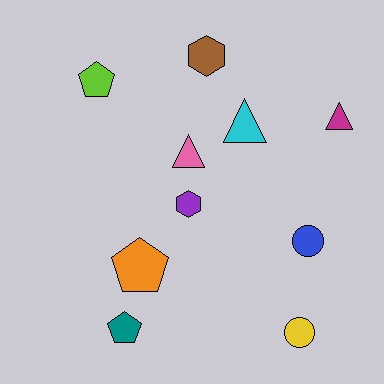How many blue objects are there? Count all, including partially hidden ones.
There is 1 blue object.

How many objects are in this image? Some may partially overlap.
There are 10 objects.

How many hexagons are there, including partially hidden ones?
There are 2 hexagons.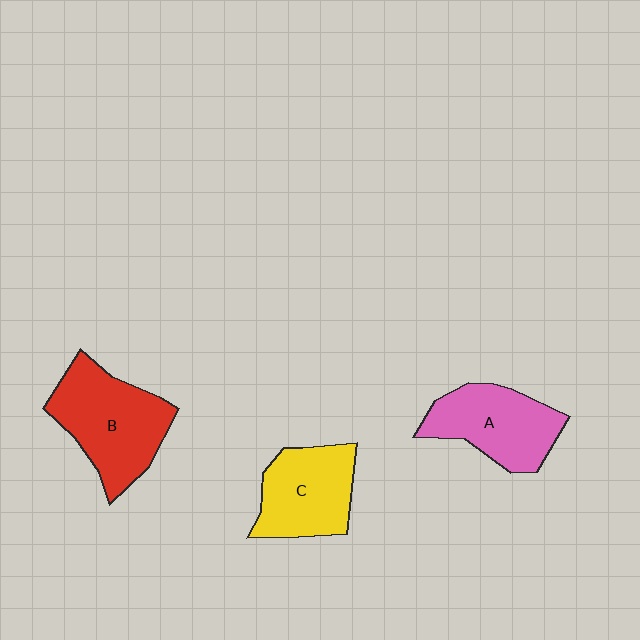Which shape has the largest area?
Shape B (red).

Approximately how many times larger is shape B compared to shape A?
Approximately 1.2 times.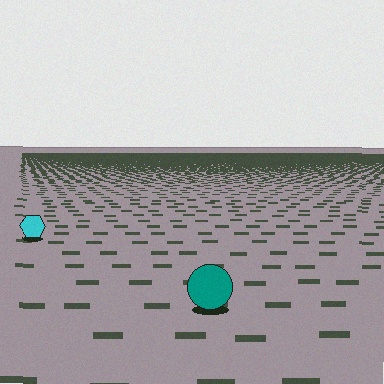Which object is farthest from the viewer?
The cyan hexagon is farthest from the viewer. It appears smaller and the ground texture around it is denser.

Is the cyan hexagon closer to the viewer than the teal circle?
No. The teal circle is closer — you can tell from the texture gradient: the ground texture is coarser near it.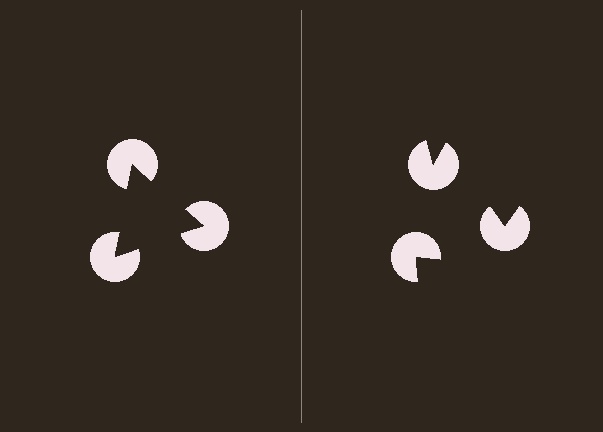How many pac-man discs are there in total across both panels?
6 — 3 on each side.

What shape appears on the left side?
An illusory triangle.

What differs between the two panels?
The pac-man discs are positioned identically on both sides; only the wedge orientations differ. On the left they align to a triangle; on the right they are misaligned.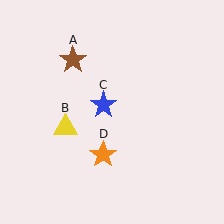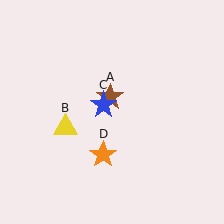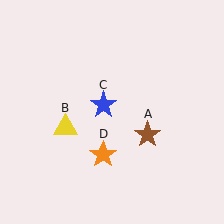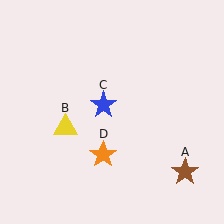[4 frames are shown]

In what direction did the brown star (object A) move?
The brown star (object A) moved down and to the right.